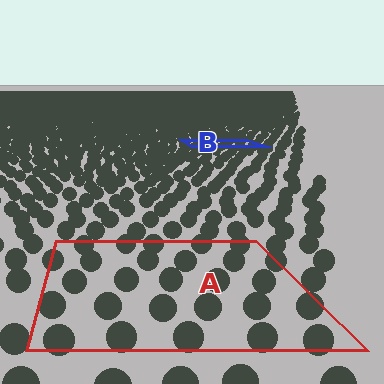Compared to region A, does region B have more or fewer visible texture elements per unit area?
Region B has more texture elements per unit area — they are packed more densely because it is farther away.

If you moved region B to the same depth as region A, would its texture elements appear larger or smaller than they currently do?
They would appear larger. At a closer depth, the same texture elements are projected at a bigger on-screen size.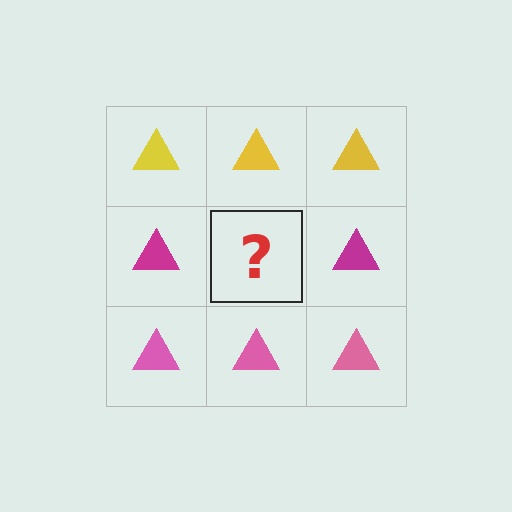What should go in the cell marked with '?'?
The missing cell should contain a magenta triangle.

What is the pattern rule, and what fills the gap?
The rule is that each row has a consistent color. The gap should be filled with a magenta triangle.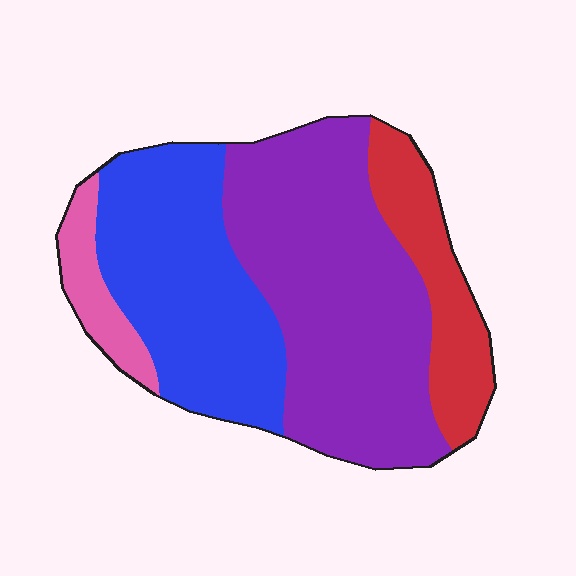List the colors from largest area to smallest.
From largest to smallest: purple, blue, red, pink.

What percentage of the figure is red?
Red takes up about one sixth (1/6) of the figure.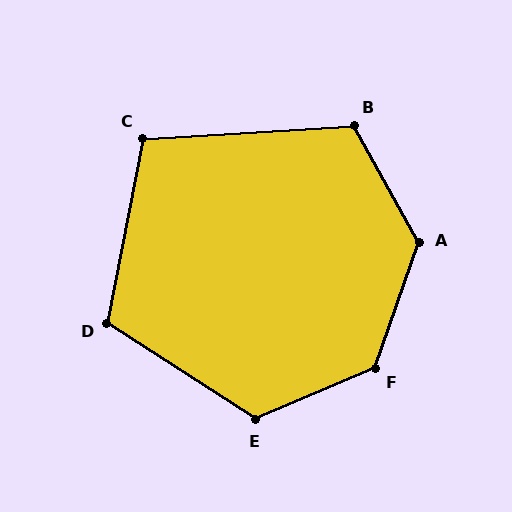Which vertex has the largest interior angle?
F, at approximately 132 degrees.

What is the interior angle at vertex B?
Approximately 115 degrees (obtuse).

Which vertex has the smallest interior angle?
C, at approximately 104 degrees.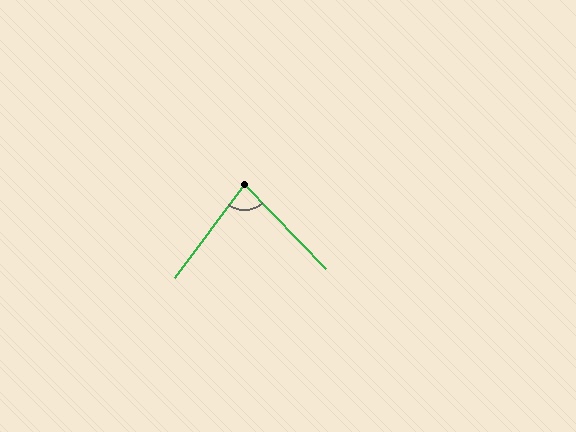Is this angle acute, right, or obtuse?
It is acute.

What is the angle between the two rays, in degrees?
Approximately 80 degrees.